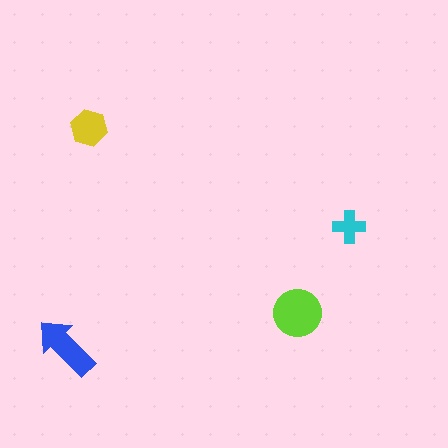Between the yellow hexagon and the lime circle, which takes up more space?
The lime circle.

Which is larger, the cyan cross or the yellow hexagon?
The yellow hexagon.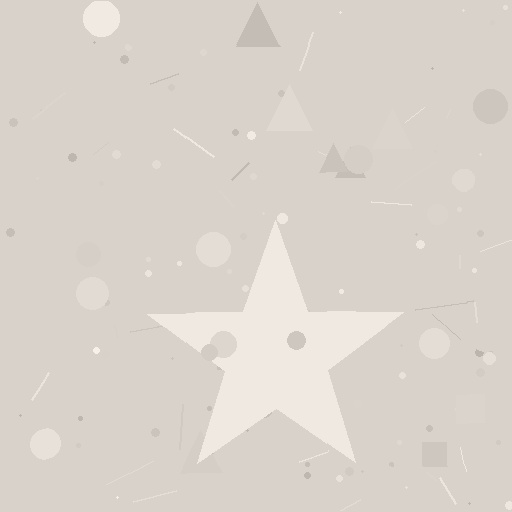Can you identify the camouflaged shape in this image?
The camouflaged shape is a star.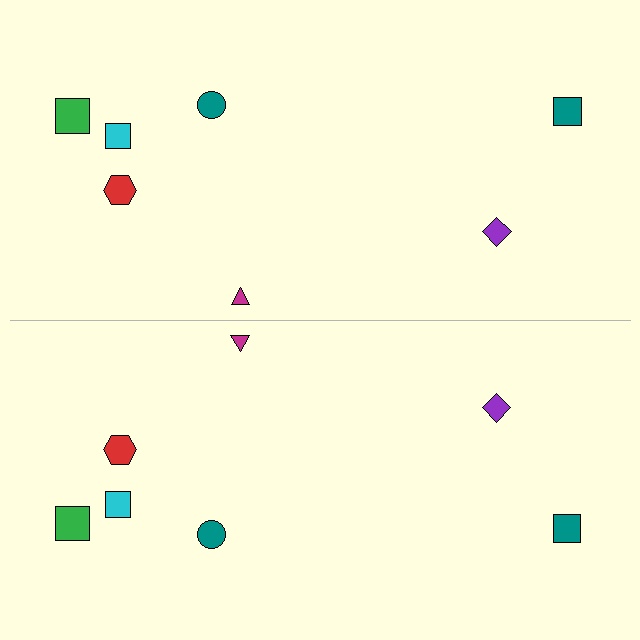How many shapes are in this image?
There are 14 shapes in this image.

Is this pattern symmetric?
Yes, this pattern has bilateral (reflection) symmetry.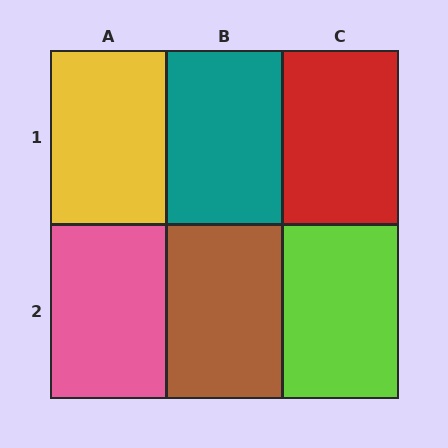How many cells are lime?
1 cell is lime.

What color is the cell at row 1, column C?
Red.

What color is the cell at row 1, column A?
Yellow.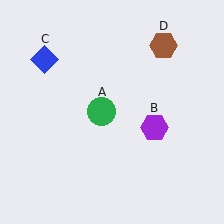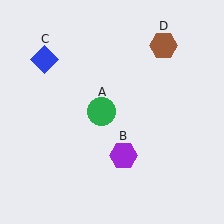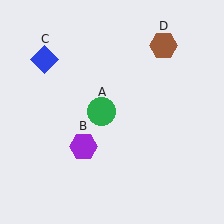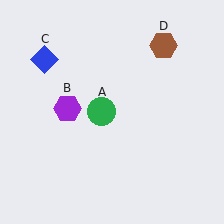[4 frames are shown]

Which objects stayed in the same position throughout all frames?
Green circle (object A) and blue diamond (object C) and brown hexagon (object D) remained stationary.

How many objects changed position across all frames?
1 object changed position: purple hexagon (object B).